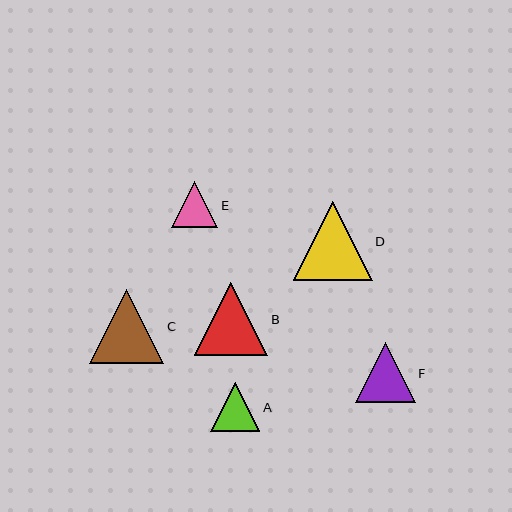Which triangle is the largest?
Triangle D is the largest with a size of approximately 79 pixels.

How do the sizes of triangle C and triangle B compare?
Triangle C and triangle B are approximately the same size.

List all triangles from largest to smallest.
From largest to smallest: D, C, B, F, A, E.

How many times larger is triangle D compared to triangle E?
Triangle D is approximately 1.7 times the size of triangle E.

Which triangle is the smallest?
Triangle E is the smallest with a size of approximately 46 pixels.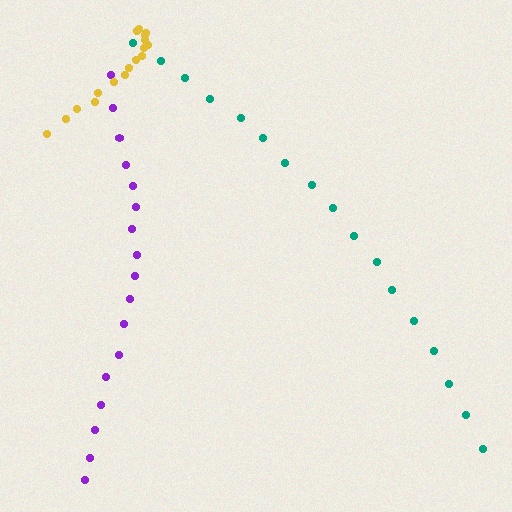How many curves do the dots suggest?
There are 3 distinct paths.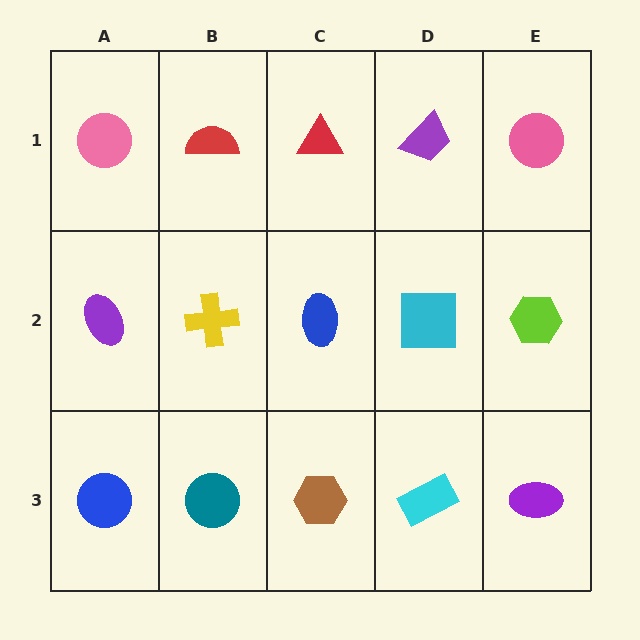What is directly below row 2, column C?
A brown hexagon.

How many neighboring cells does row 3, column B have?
3.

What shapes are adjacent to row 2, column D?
A purple trapezoid (row 1, column D), a cyan rectangle (row 3, column D), a blue ellipse (row 2, column C), a lime hexagon (row 2, column E).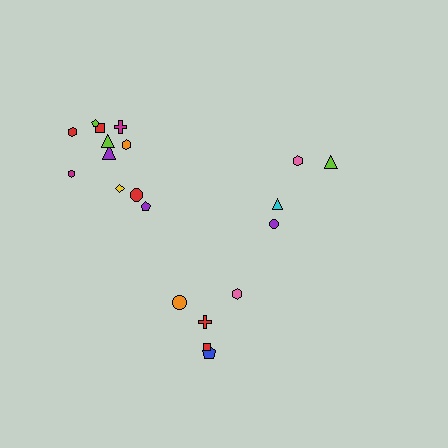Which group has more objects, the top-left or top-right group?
The top-left group.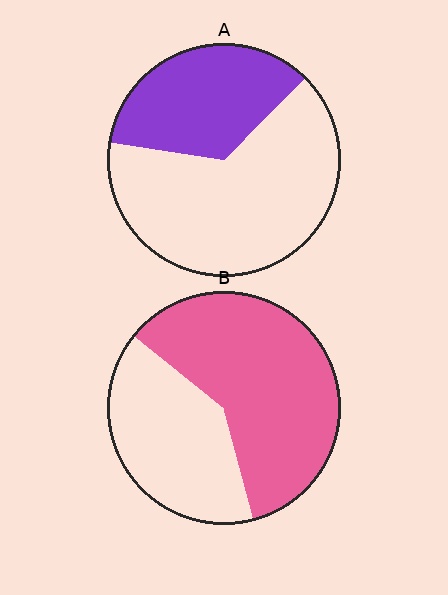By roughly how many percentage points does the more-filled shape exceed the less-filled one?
By roughly 25 percentage points (B over A).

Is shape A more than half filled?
No.